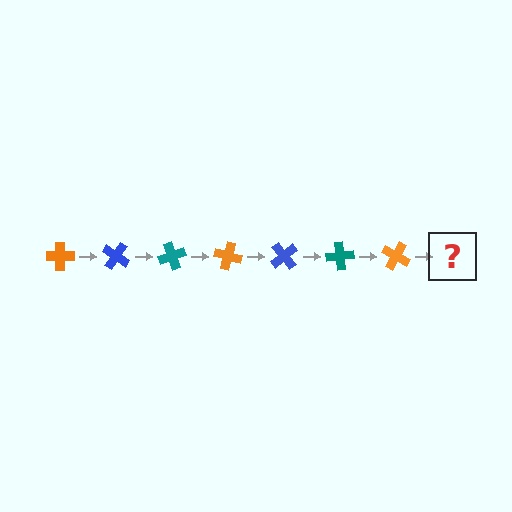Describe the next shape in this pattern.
It should be a blue cross, rotated 245 degrees from the start.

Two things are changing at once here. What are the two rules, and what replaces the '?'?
The two rules are that it rotates 35 degrees each step and the color cycles through orange, blue, and teal. The '?' should be a blue cross, rotated 245 degrees from the start.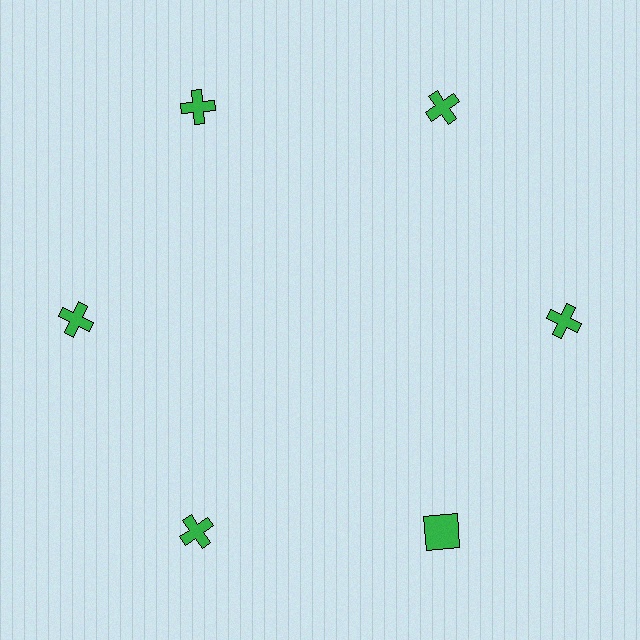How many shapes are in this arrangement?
There are 6 shapes arranged in a ring pattern.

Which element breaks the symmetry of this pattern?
The green square at roughly the 5 o'clock position breaks the symmetry. All other shapes are green crosses.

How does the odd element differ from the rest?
It has a different shape: square instead of cross.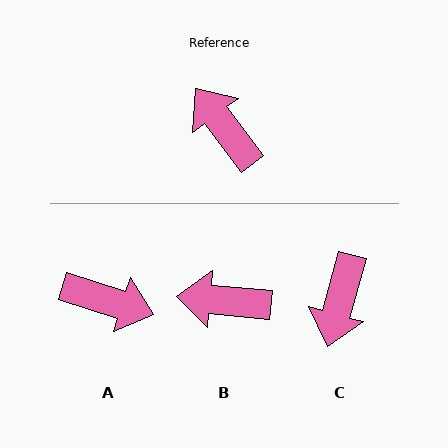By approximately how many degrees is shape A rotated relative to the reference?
Approximately 144 degrees clockwise.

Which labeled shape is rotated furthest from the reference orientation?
A, about 144 degrees away.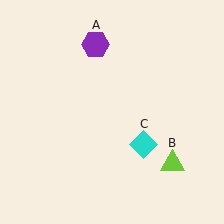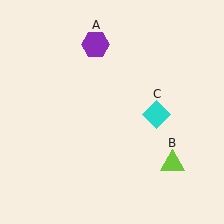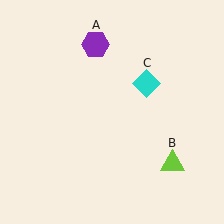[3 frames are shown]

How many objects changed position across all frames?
1 object changed position: cyan diamond (object C).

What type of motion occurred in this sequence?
The cyan diamond (object C) rotated counterclockwise around the center of the scene.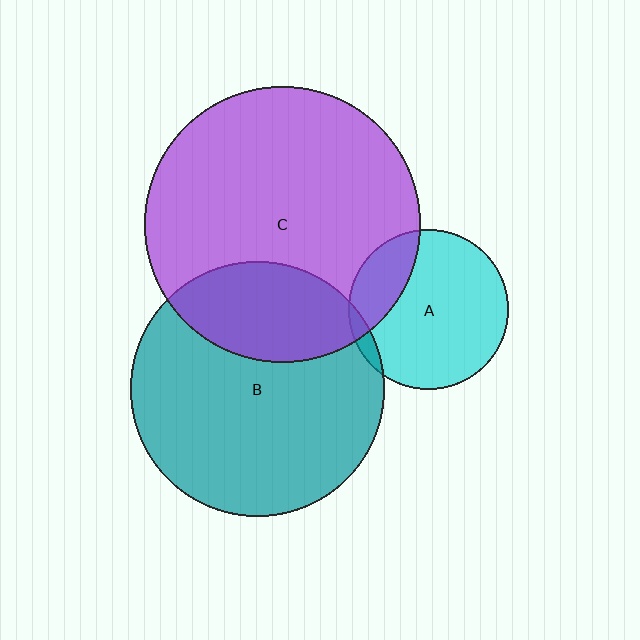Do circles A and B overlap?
Yes.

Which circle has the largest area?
Circle C (purple).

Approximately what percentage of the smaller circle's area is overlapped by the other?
Approximately 5%.